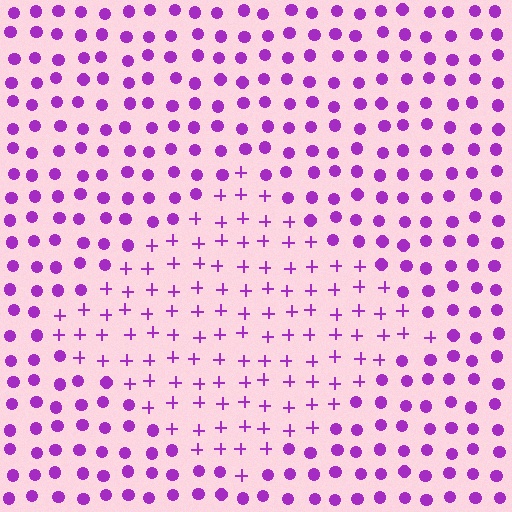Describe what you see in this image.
The image is filled with small purple elements arranged in a uniform grid. A diamond-shaped region contains plus signs, while the surrounding area contains circles. The boundary is defined purely by the change in element shape.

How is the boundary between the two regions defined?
The boundary is defined by a change in element shape: plus signs inside vs. circles outside. All elements share the same color and spacing.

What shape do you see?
I see a diamond.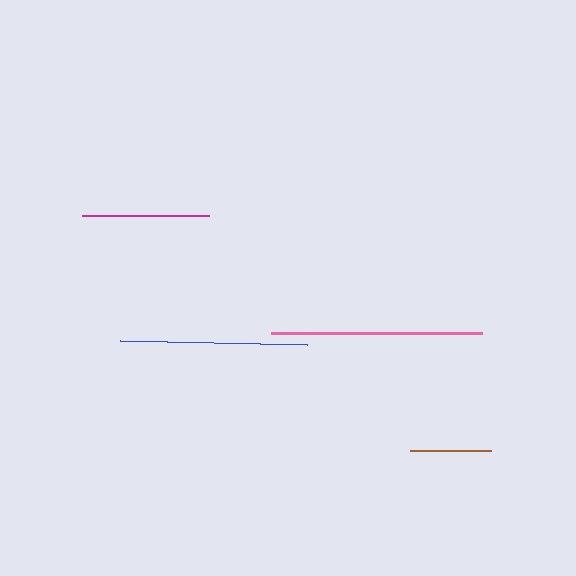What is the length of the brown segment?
The brown segment is approximately 81 pixels long.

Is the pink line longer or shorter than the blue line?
The pink line is longer than the blue line.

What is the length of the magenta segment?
The magenta segment is approximately 127 pixels long.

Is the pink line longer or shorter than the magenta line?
The pink line is longer than the magenta line.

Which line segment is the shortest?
The brown line is the shortest at approximately 81 pixels.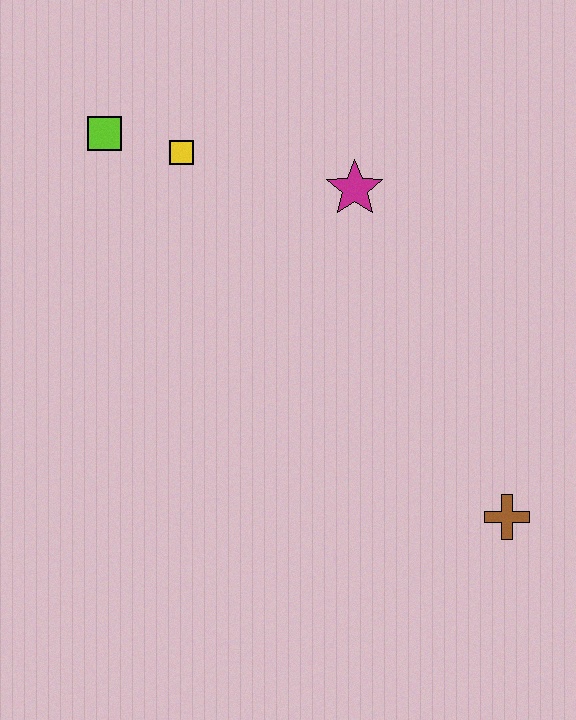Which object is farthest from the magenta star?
The brown cross is farthest from the magenta star.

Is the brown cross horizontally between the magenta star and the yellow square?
No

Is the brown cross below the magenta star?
Yes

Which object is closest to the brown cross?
The magenta star is closest to the brown cross.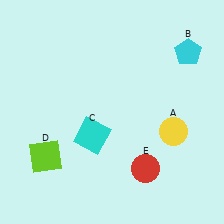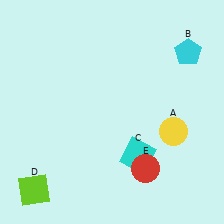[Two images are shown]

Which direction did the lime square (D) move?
The lime square (D) moved down.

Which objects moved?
The objects that moved are: the cyan square (C), the lime square (D).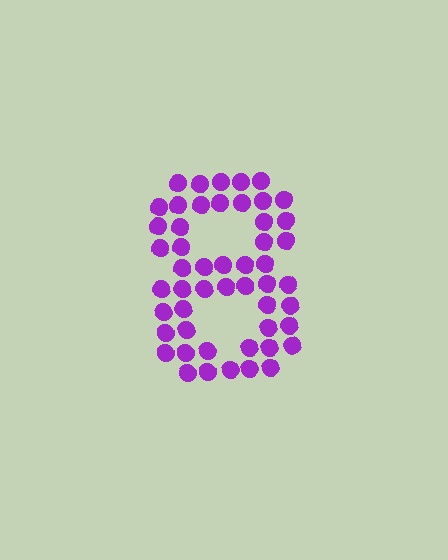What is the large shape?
The large shape is the digit 8.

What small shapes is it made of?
It is made of small circles.